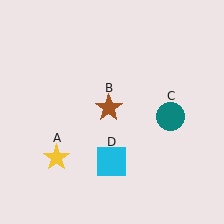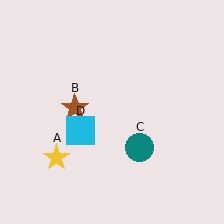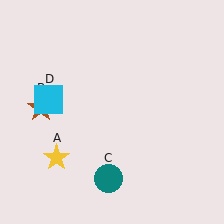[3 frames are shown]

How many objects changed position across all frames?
3 objects changed position: brown star (object B), teal circle (object C), cyan square (object D).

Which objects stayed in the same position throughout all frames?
Yellow star (object A) remained stationary.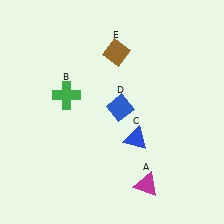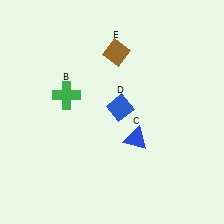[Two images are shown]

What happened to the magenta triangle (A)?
The magenta triangle (A) was removed in Image 2. It was in the bottom-right area of Image 1.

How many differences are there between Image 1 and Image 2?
There is 1 difference between the two images.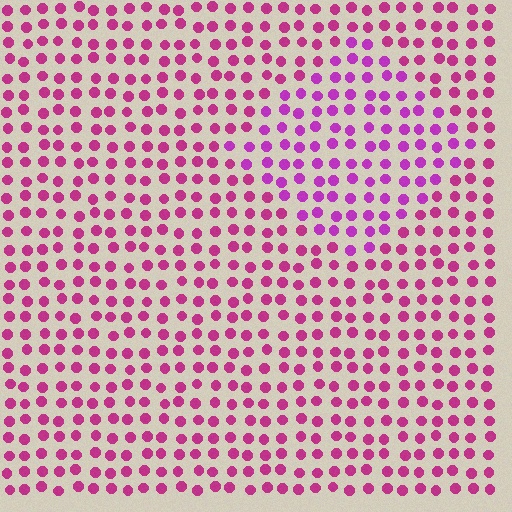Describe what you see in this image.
The image is filled with small magenta elements in a uniform arrangement. A diamond-shaped region is visible where the elements are tinted to a slightly different hue, forming a subtle color boundary.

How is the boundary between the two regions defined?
The boundary is defined purely by a slight shift in hue (about 25 degrees). Spacing, size, and orientation are identical on both sides.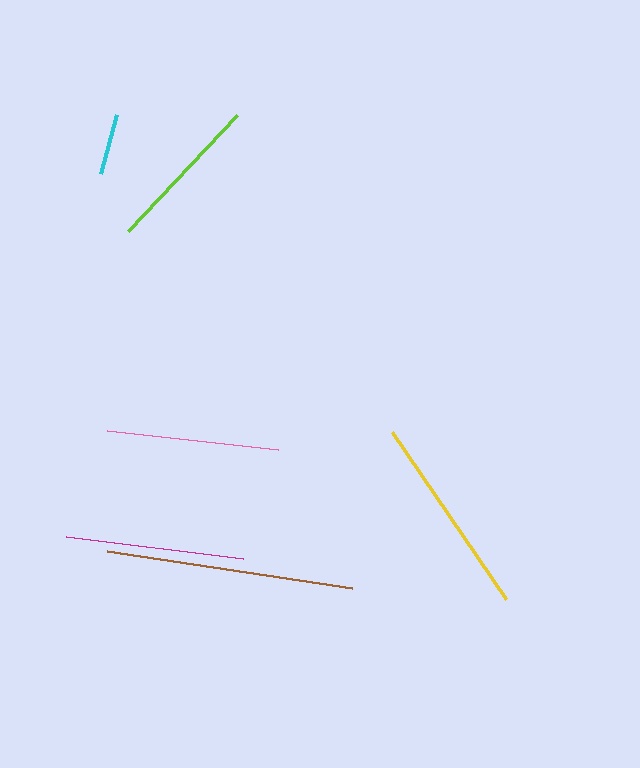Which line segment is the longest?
The brown line is the longest at approximately 248 pixels.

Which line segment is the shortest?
The cyan line is the shortest at approximately 61 pixels.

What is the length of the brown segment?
The brown segment is approximately 248 pixels long.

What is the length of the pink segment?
The pink segment is approximately 171 pixels long.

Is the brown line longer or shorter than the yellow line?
The brown line is longer than the yellow line.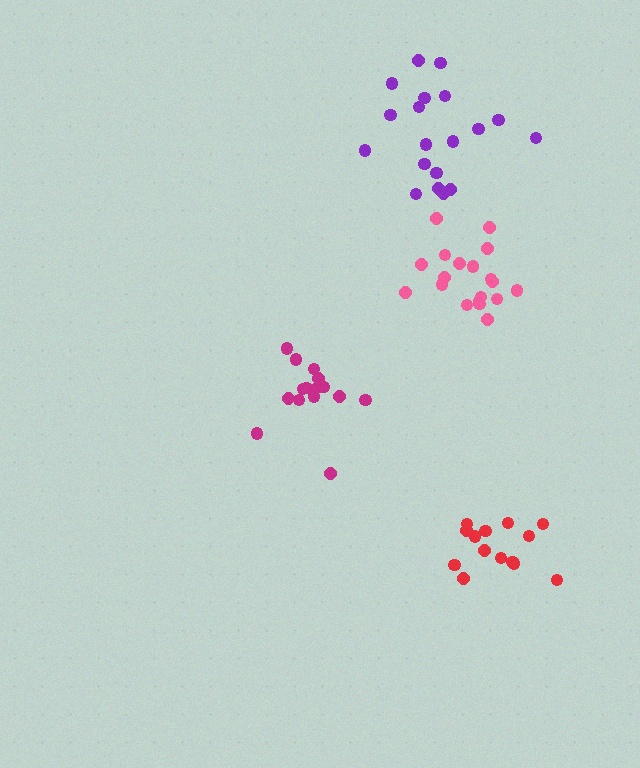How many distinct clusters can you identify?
There are 4 distinct clusters.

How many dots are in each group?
Group 1: 15 dots, Group 2: 19 dots, Group 3: 14 dots, Group 4: 19 dots (67 total).